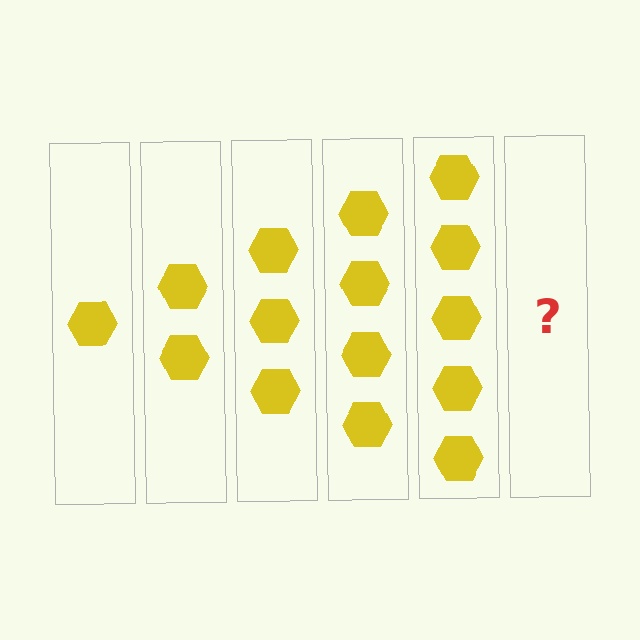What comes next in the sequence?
The next element should be 6 hexagons.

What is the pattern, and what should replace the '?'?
The pattern is that each step adds one more hexagon. The '?' should be 6 hexagons.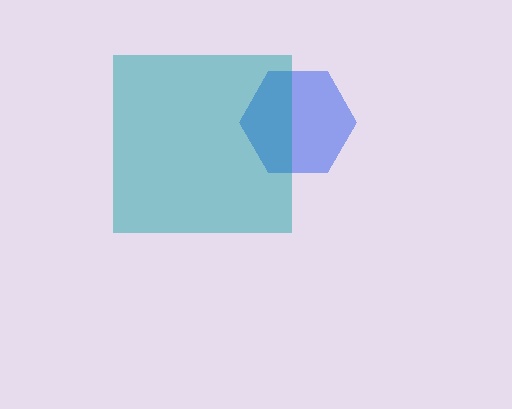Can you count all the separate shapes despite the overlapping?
Yes, there are 2 separate shapes.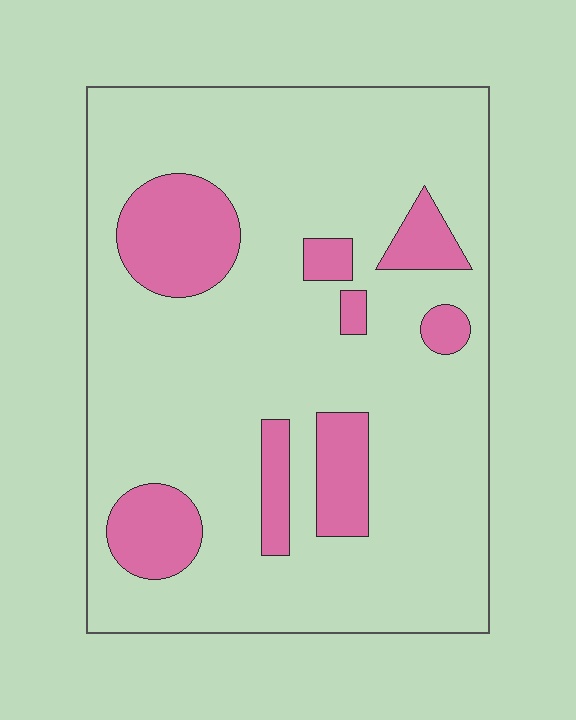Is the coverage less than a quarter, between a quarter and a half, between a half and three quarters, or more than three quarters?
Less than a quarter.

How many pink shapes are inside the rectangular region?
8.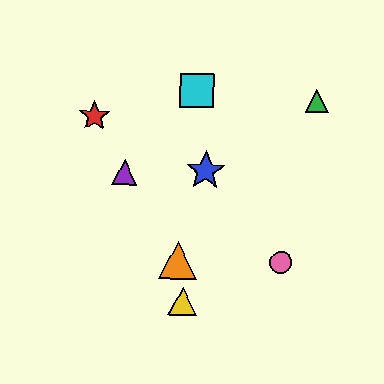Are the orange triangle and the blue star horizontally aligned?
No, the orange triangle is at y≈260 and the blue star is at y≈171.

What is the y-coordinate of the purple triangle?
The purple triangle is at y≈172.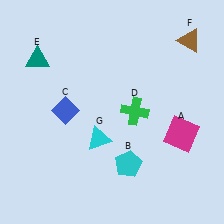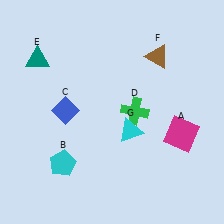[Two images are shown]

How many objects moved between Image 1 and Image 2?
3 objects moved between the two images.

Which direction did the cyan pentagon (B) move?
The cyan pentagon (B) moved left.